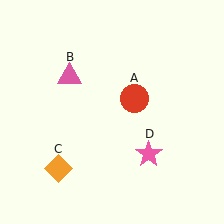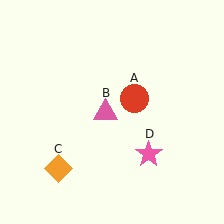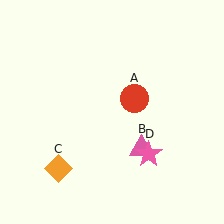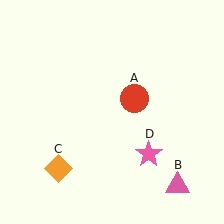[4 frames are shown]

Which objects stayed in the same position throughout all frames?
Red circle (object A) and orange diamond (object C) and pink star (object D) remained stationary.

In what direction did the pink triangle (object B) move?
The pink triangle (object B) moved down and to the right.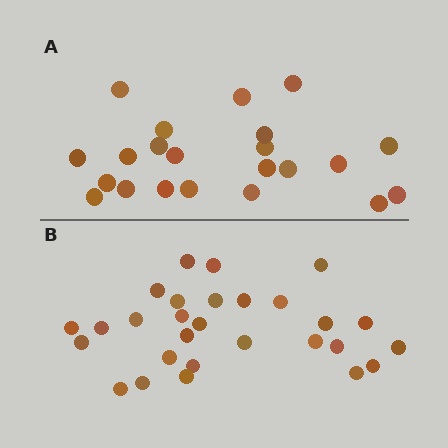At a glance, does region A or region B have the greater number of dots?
Region B (the bottom region) has more dots.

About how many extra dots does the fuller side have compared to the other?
Region B has about 6 more dots than region A.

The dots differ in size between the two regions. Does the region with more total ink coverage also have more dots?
No. Region A has more total ink coverage because its dots are larger, but region B actually contains more individual dots. Total area can be misleading — the number of items is what matters here.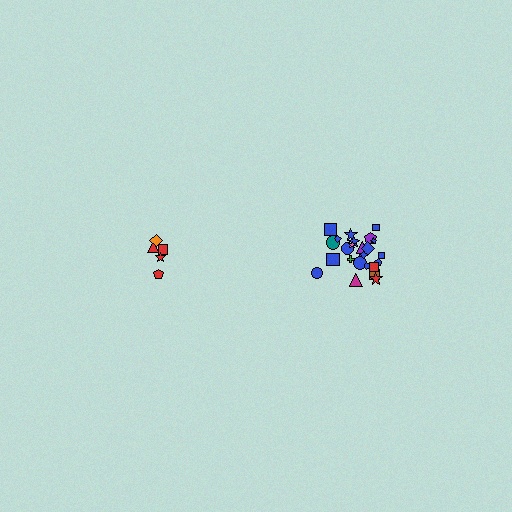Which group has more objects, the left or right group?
The right group.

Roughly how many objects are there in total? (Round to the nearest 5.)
Roughly 30 objects in total.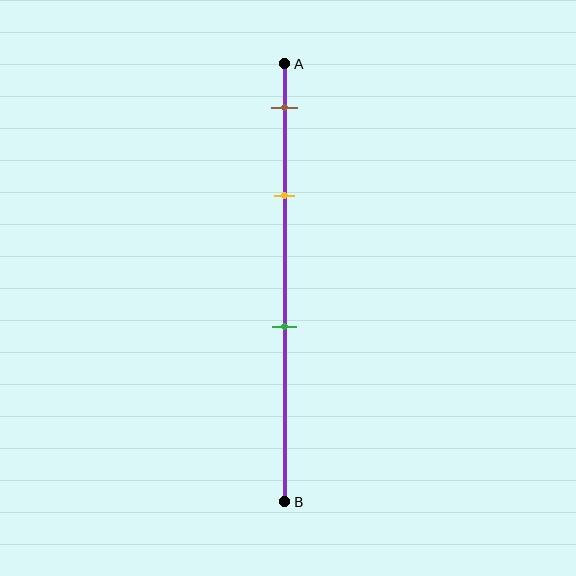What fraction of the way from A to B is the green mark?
The green mark is approximately 60% (0.6) of the way from A to B.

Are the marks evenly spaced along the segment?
No, the marks are not evenly spaced.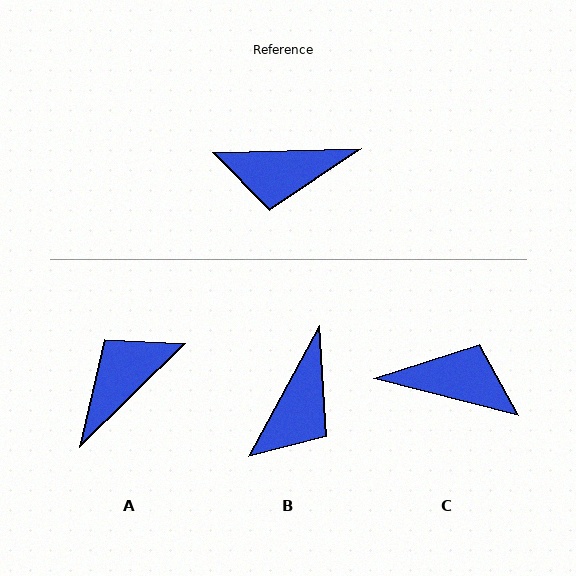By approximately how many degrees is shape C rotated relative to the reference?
Approximately 164 degrees counter-clockwise.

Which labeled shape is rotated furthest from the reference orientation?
C, about 164 degrees away.